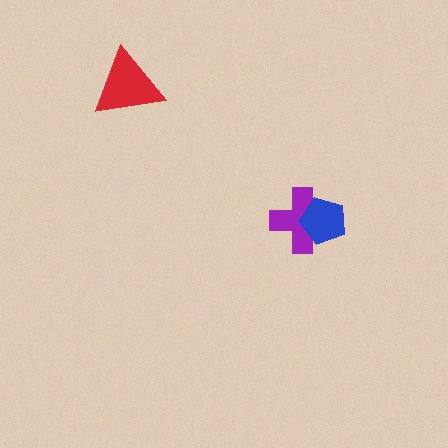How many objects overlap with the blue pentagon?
1 object overlaps with the blue pentagon.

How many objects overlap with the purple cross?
1 object overlaps with the purple cross.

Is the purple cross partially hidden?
Yes, it is partially covered by another shape.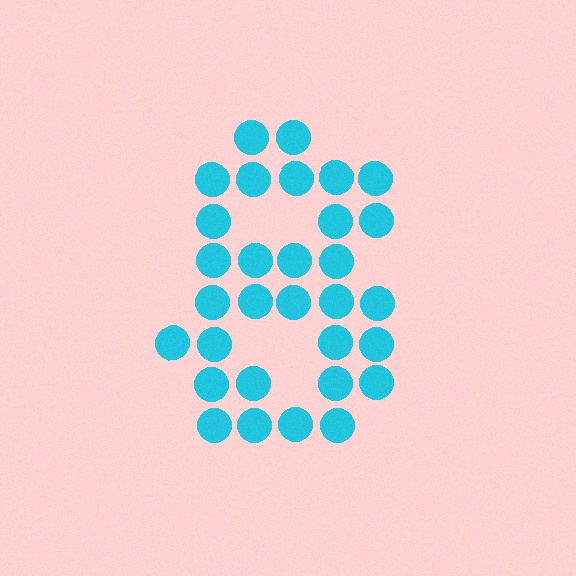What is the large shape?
The large shape is the digit 8.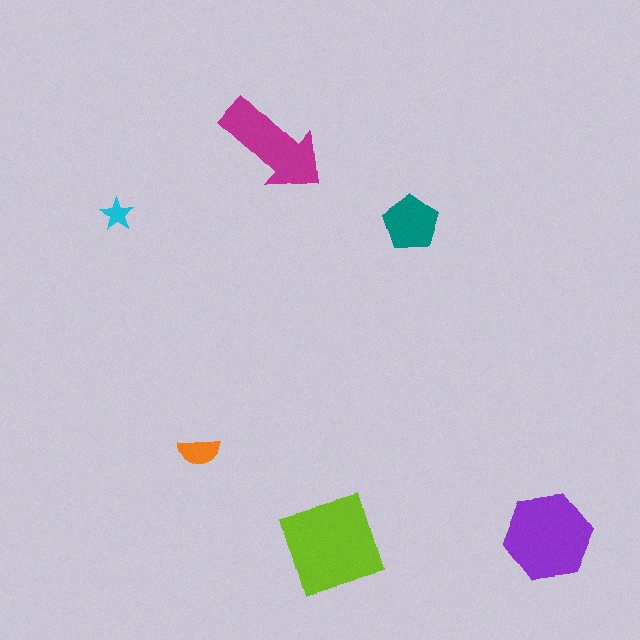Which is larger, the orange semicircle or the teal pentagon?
The teal pentagon.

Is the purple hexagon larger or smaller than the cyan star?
Larger.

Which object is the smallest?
The cyan star.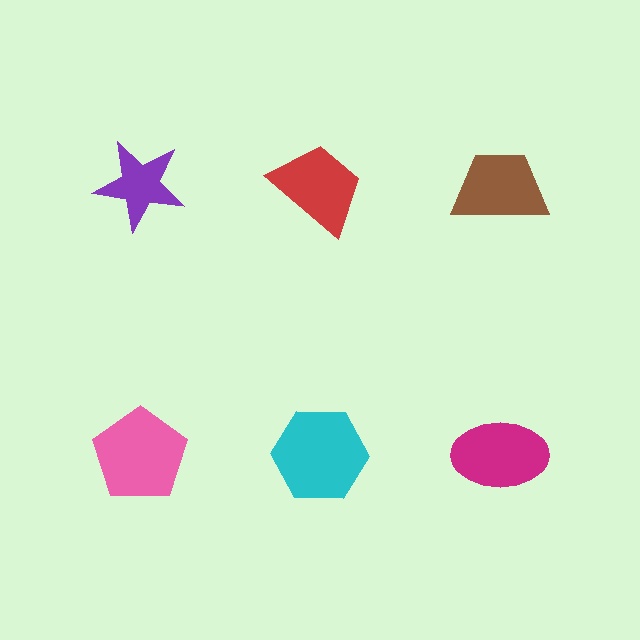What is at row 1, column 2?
A red trapezoid.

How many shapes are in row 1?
3 shapes.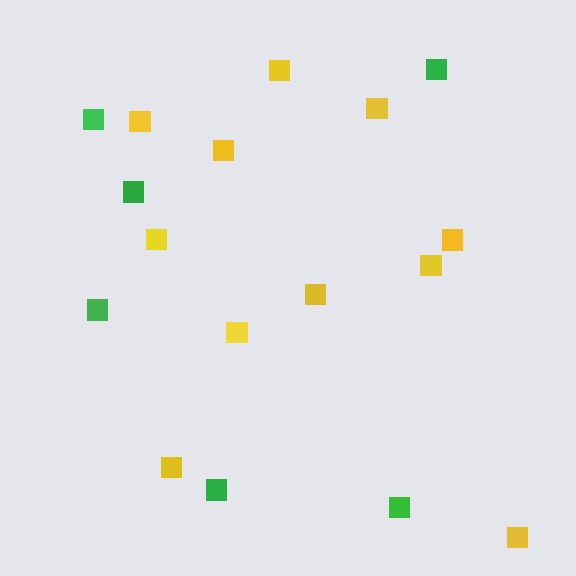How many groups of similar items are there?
There are 2 groups: one group of yellow squares (11) and one group of green squares (6).